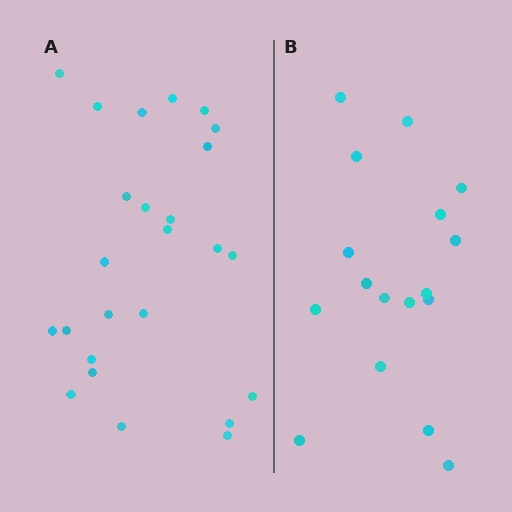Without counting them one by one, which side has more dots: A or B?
Region A (the left region) has more dots.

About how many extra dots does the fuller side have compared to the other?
Region A has roughly 8 or so more dots than region B.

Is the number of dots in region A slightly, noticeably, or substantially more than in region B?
Region A has substantially more. The ratio is roughly 1.5 to 1.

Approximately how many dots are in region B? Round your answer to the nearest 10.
About 20 dots. (The exact count is 17, which rounds to 20.)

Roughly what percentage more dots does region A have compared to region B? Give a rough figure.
About 45% more.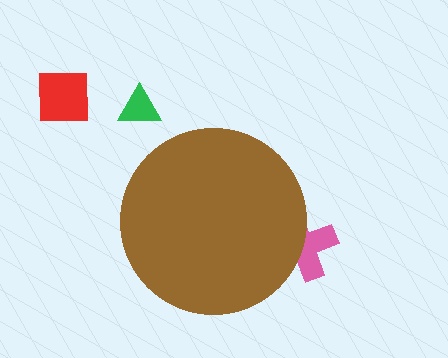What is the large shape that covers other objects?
A brown circle.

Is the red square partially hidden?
No, the red square is fully visible.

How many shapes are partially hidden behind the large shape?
1 shape is partially hidden.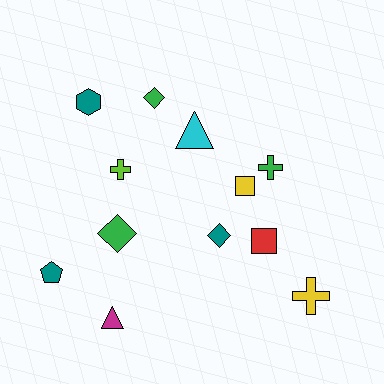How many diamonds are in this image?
There are 3 diamonds.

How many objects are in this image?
There are 12 objects.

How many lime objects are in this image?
There is 1 lime object.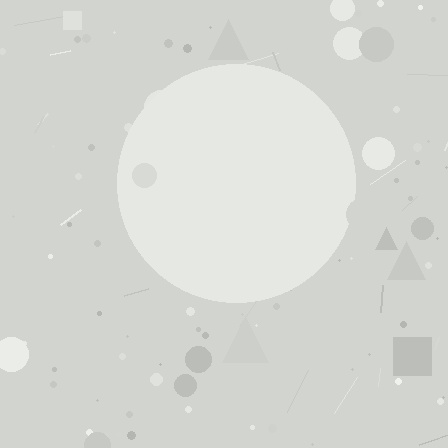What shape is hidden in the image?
A circle is hidden in the image.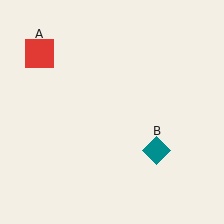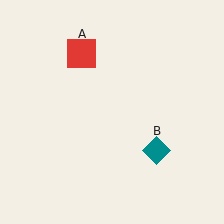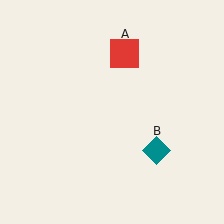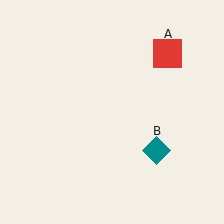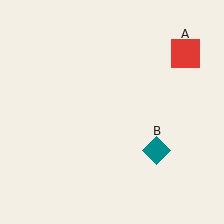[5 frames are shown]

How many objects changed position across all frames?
1 object changed position: red square (object A).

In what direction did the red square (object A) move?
The red square (object A) moved right.